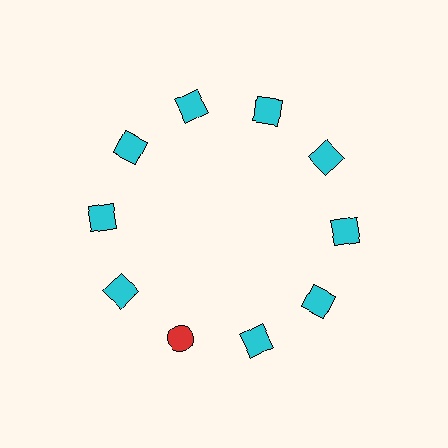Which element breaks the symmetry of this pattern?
The red circle at roughly the 7 o'clock position breaks the symmetry. All other shapes are cyan squares.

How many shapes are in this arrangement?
There are 10 shapes arranged in a ring pattern.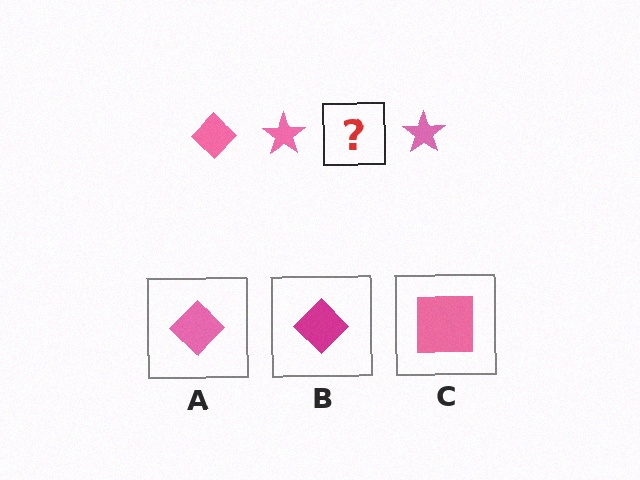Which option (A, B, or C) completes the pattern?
A.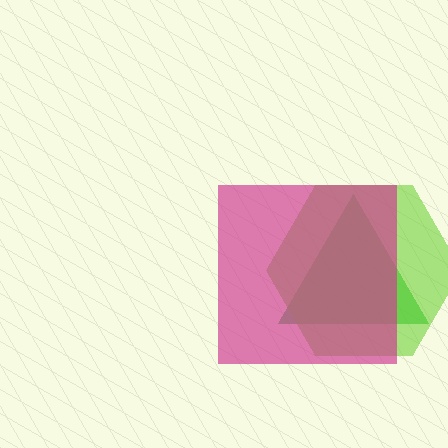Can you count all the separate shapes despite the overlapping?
Yes, there are 3 separate shapes.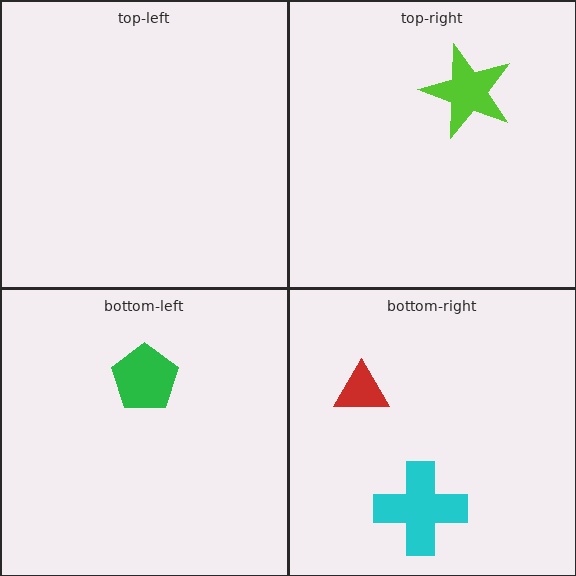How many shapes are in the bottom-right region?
2.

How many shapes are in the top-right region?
1.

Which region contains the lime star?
The top-right region.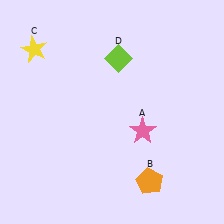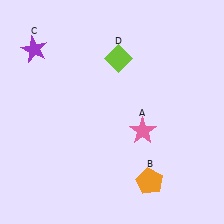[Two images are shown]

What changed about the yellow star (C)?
In Image 1, C is yellow. In Image 2, it changed to purple.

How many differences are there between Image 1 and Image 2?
There is 1 difference between the two images.